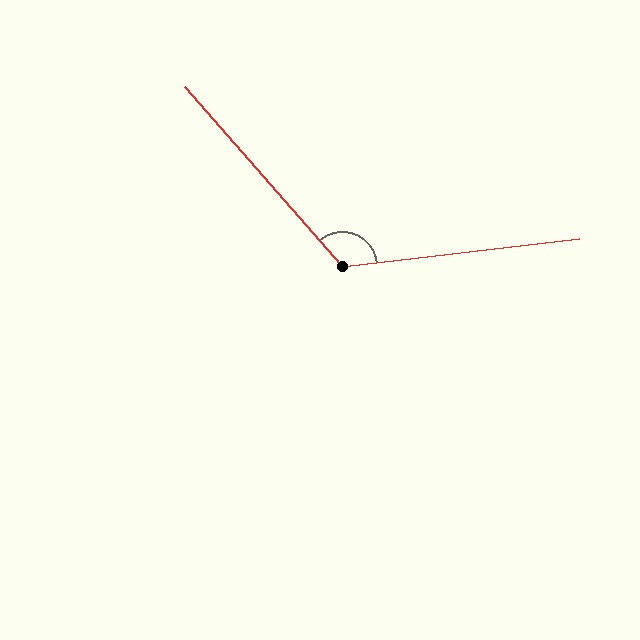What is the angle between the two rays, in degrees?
Approximately 124 degrees.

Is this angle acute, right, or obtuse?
It is obtuse.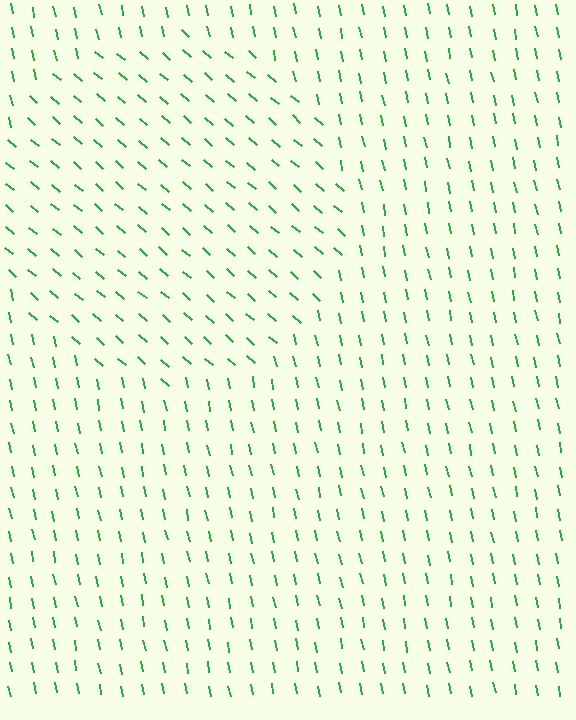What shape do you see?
I see a circle.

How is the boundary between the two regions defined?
The boundary is defined purely by a change in line orientation (approximately 37 degrees difference). All lines are the same color and thickness.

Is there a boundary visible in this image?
Yes, there is a texture boundary formed by a change in line orientation.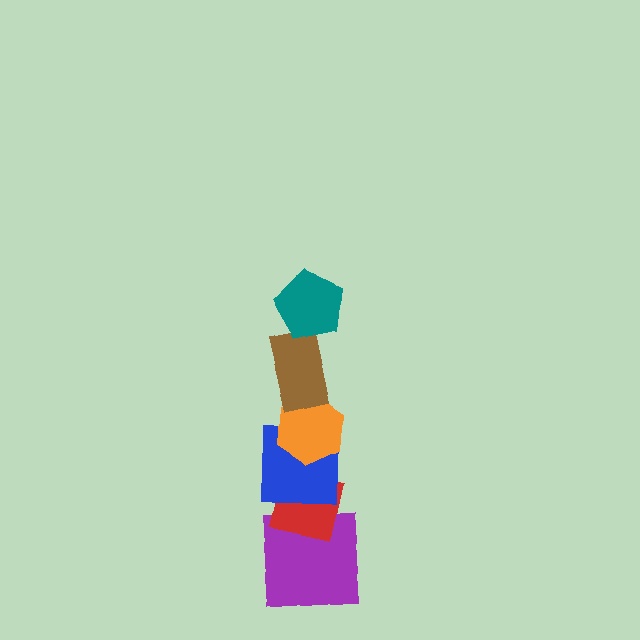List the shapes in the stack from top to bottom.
From top to bottom: the teal pentagon, the brown rectangle, the orange hexagon, the blue square, the red square, the purple square.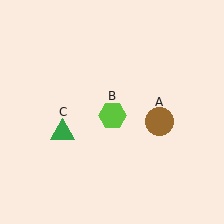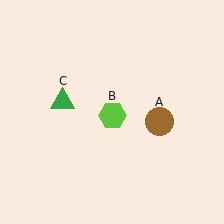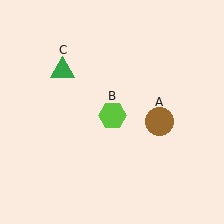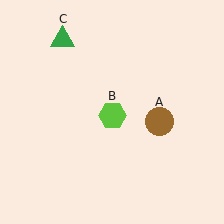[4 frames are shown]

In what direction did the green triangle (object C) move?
The green triangle (object C) moved up.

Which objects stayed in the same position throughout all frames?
Brown circle (object A) and lime hexagon (object B) remained stationary.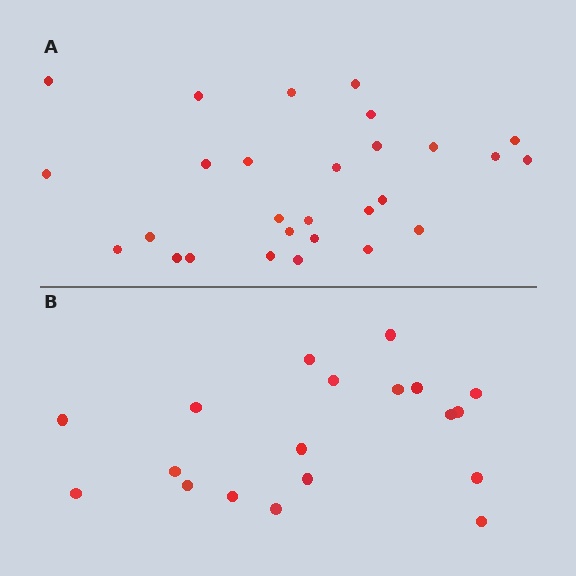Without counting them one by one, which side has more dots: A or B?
Region A (the top region) has more dots.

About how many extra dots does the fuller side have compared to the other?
Region A has roughly 8 or so more dots than region B.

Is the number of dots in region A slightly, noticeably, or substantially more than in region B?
Region A has substantially more. The ratio is roughly 1.5 to 1.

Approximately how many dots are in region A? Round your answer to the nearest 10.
About 30 dots. (The exact count is 28, which rounds to 30.)